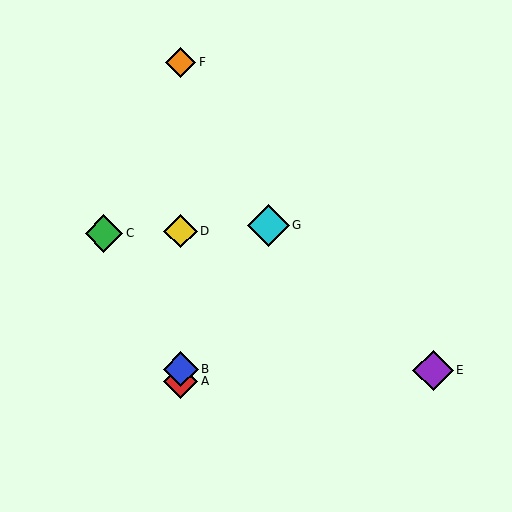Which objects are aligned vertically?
Objects A, B, D, F are aligned vertically.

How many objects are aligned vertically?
4 objects (A, B, D, F) are aligned vertically.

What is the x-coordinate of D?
Object D is at x≈181.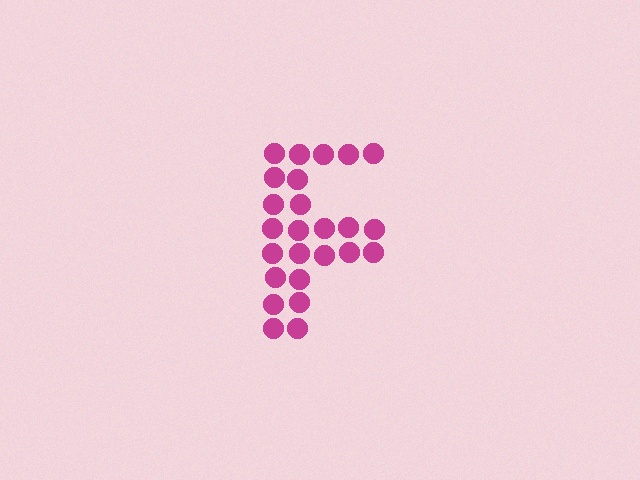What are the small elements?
The small elements are circles.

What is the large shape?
The large shape is the letter F.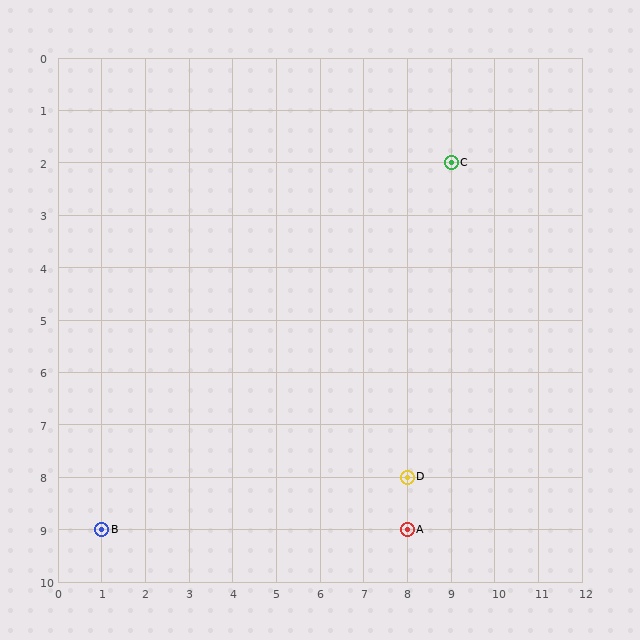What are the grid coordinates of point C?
Point C is at grid coordinates (9, 2).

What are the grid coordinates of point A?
Point A is at grid coordinates (8, 9).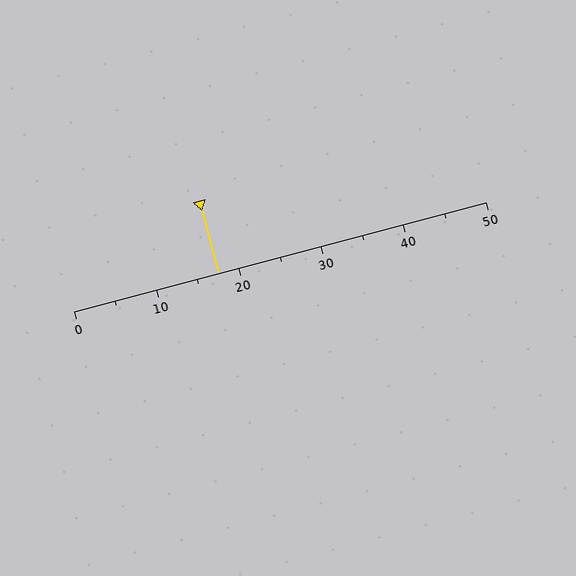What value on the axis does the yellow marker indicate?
The marker indicates approximately 17.5.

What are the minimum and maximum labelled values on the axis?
The axis runs from 0 to 50.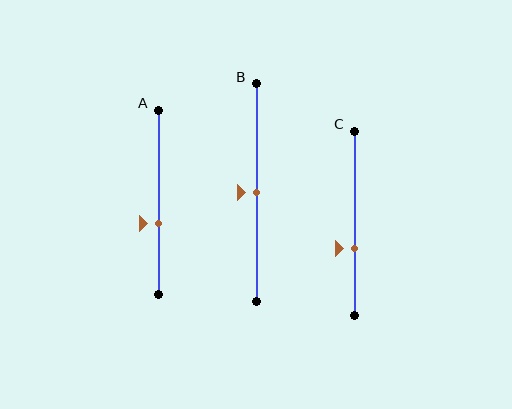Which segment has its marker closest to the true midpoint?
Segment B has its marker closest to the true midpoint.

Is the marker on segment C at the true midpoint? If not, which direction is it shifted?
No, the marker on segment C is shifted downward by about 14% of the segment length.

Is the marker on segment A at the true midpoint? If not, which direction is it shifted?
No, the marker on segment A is shifted downward by about 12% of the segment length.